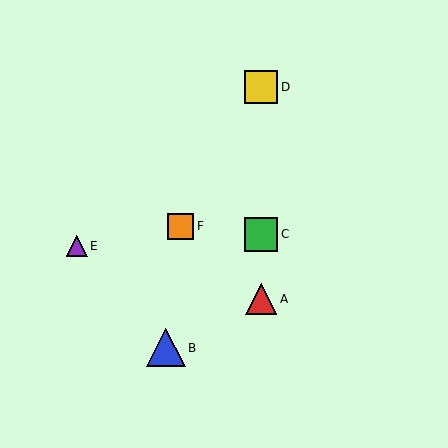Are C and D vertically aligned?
Yes, both are at x≈261.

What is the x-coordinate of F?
Object F is at x≈181.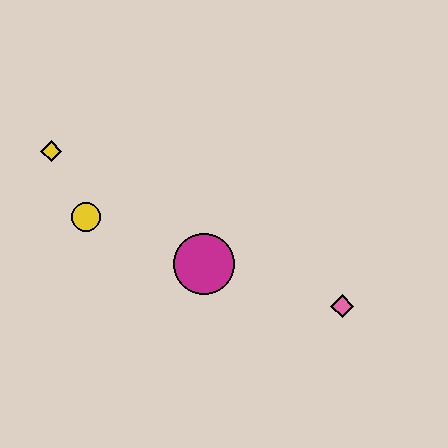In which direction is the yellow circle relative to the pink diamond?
The yellow circle is to the left of the pink diamond.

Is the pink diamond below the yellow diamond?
Yes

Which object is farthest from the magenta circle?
The yellow diamond is farthest from the magenta circle.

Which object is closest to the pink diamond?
The magenta circle is closest to the pink diamond.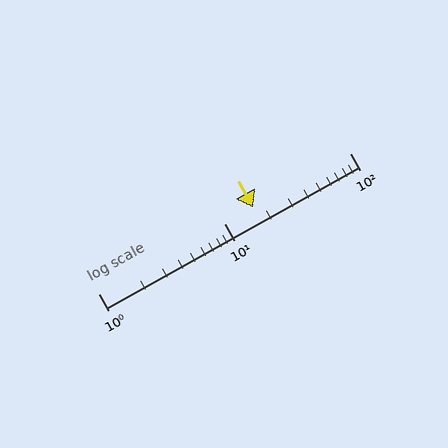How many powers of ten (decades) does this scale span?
The scale spans 2 decades, from 1 to 100.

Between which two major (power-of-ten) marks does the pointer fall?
The pointer is between 10 and 100.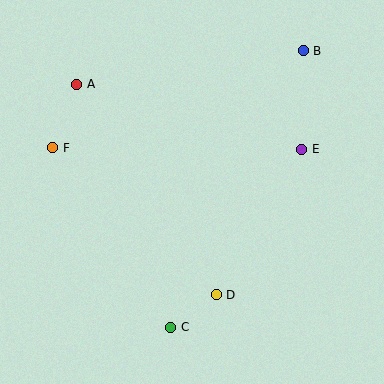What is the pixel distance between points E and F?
The distance between E and F is 249 pixels.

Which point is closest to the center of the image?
Point D at (216, 295) is closest to the center.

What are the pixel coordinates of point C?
Point C is at (171, 327).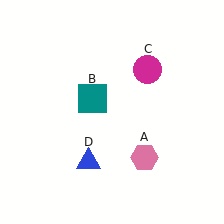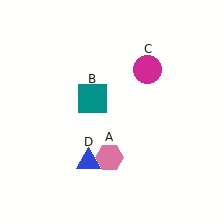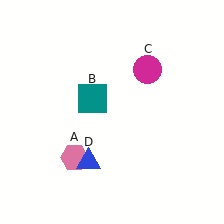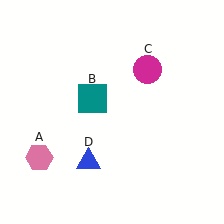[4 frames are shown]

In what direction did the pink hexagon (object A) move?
The pink hexagon (object A) moved left.